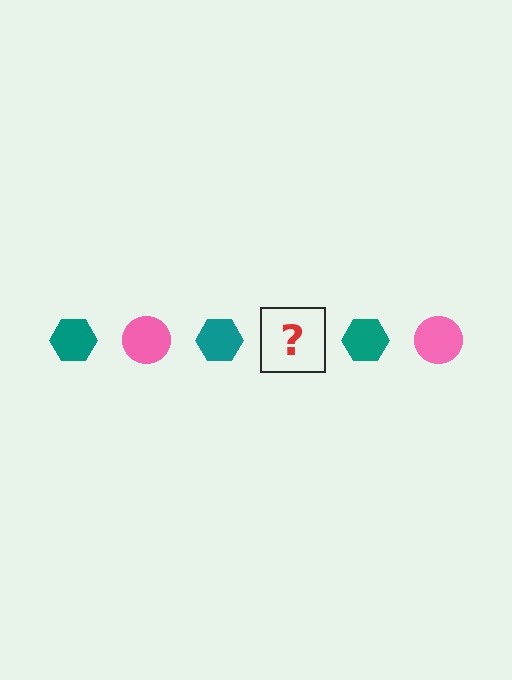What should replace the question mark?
The question mark should be replaced with a pink circle.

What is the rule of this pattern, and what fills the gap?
The rule is that the pattern alternates between teal hexagon and pink circle. The gap should be filled with a pink circle.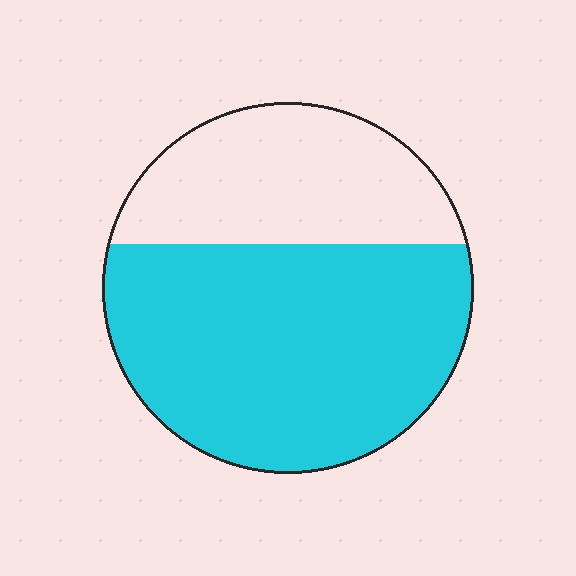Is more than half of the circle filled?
Yes.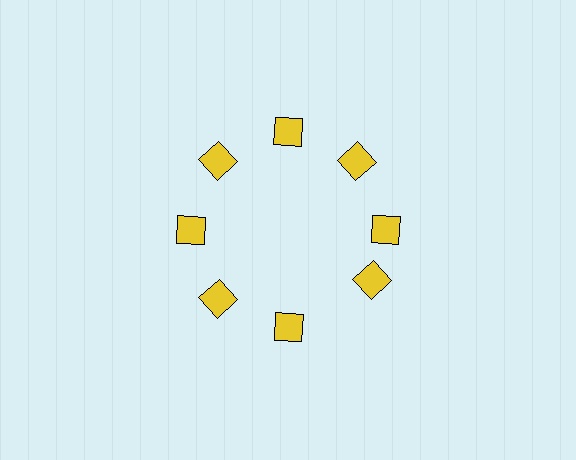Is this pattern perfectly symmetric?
No. The 8 yellow diamonds are arranged in a ring, but one element near the 4 o'clock position is rotated out of alignment along the ring, breaking the 8-fold rotational symmetry.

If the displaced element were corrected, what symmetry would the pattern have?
It would have 8-fold rotational symmetry — the pattern would map onto itself every 45 degrees.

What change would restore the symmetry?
The symmetry would be restored by rotating it back into even spacing with its neighbors so that all 8 diamonds sit at equal angles and equal distance from the center.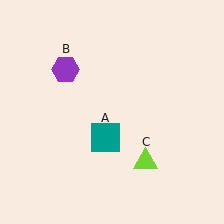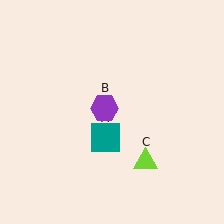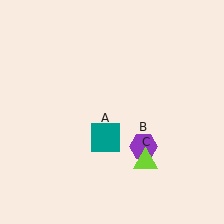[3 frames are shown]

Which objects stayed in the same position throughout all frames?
Teal square (object A) and lime triangle (object C) remained stationary.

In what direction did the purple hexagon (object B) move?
The purple hexagon (object B) moved down and to the right.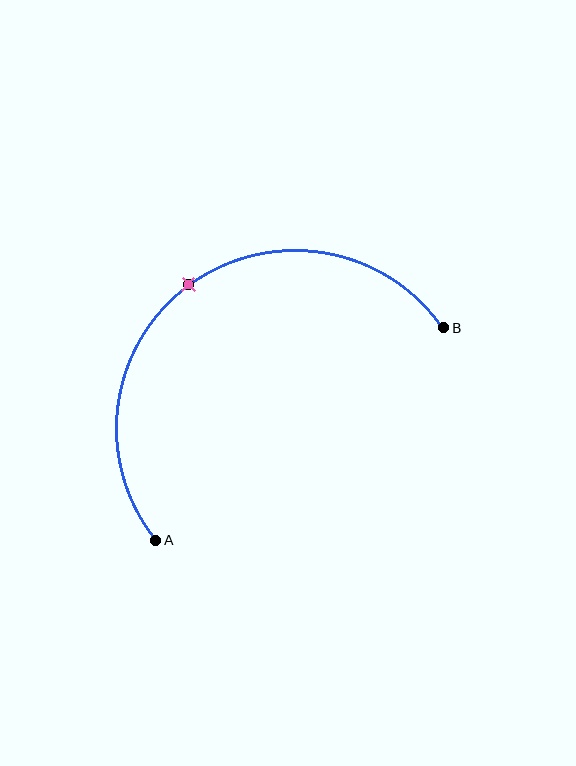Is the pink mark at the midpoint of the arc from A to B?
Yes. The pink mark lies on the arc at equal arc-length from both A and B — it is the arc midpoint.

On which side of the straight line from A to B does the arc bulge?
The arc bulges above and to the left of the straight line connecting A and B.